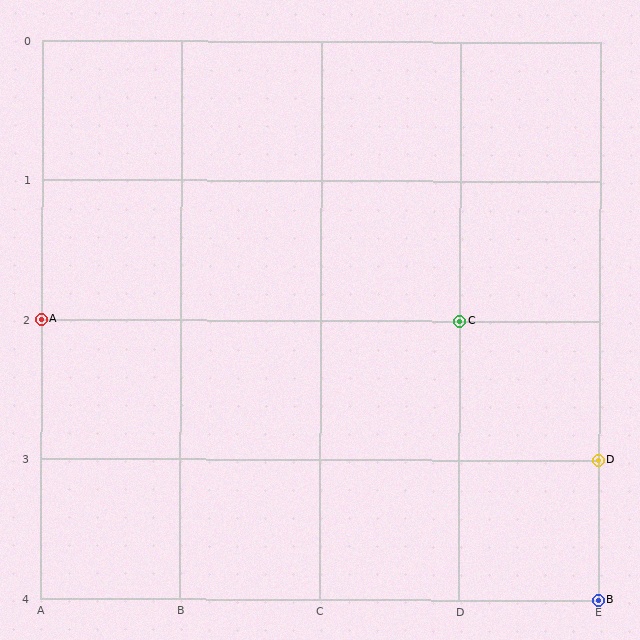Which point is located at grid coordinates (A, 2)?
Point A is at (A, 2).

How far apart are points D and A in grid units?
Points D and A are 4 columns and 1 row apart (about 4.1 grid units diagonally).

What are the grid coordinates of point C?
Point C is at grid coordinates (D, 2).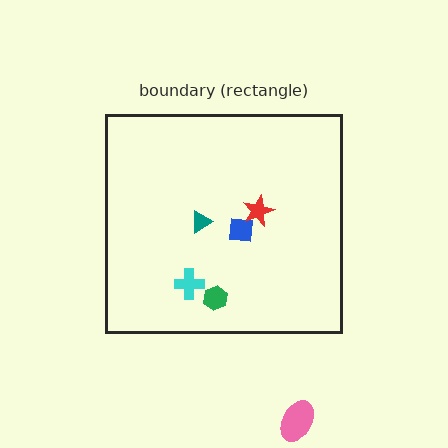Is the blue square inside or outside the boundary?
Inside.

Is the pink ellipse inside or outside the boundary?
Outside.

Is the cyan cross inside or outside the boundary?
Inside.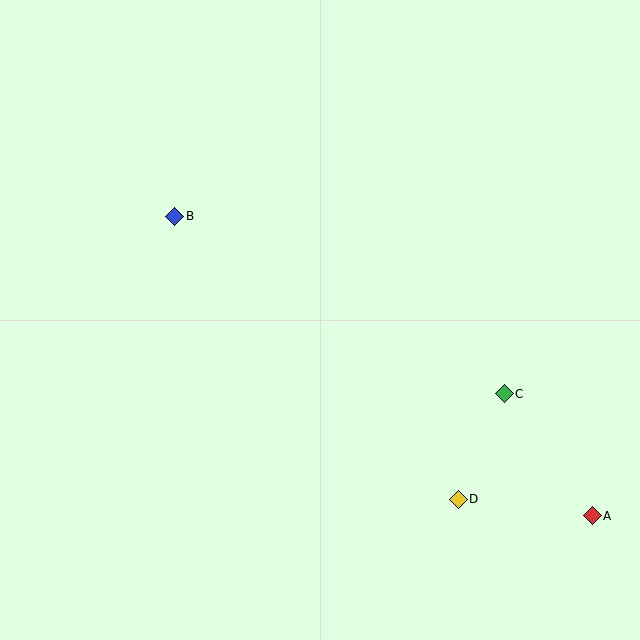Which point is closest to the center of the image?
Point B at (175, 216) is closest to the center.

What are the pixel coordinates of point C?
Point C is at (504, 394).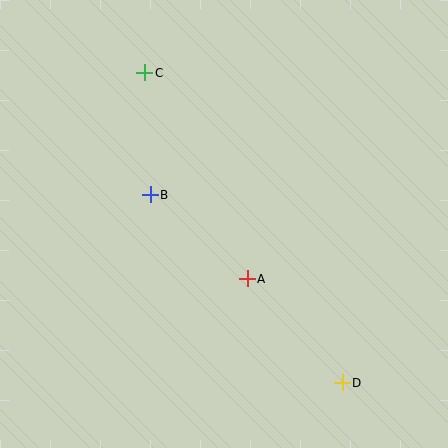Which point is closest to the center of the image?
Point A at (247, 279) is closest to the center.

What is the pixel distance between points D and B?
The distance between D and B is 269 pixels.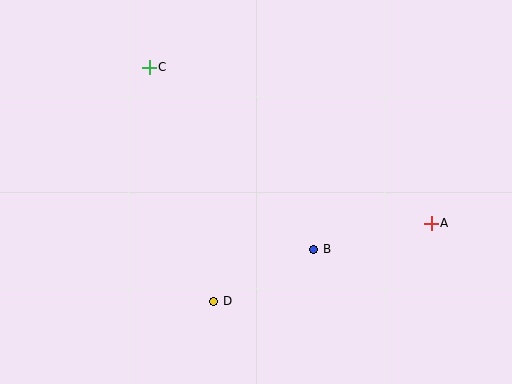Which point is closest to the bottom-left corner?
Point D is closest to the bottom-left corner.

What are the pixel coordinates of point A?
Point A is at (431, 223).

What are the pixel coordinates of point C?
Point C is at (149, 67).